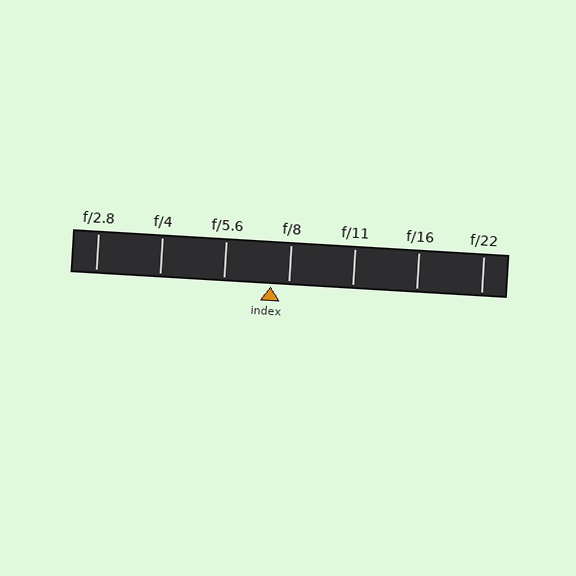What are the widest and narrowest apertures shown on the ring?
The widest aperture shown is f/2.8 and the narrowest is f/22.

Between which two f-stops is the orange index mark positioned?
The index mark is between f/5.6 and f/8.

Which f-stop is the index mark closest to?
The index mark is closest to f/8.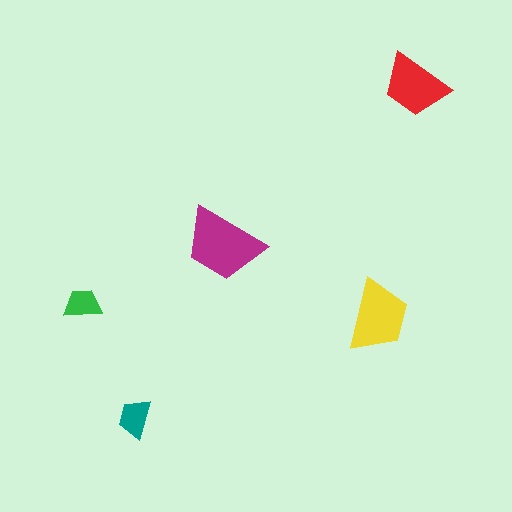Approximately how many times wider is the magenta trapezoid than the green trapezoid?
About 2 times wider.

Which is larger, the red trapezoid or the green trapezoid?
The red one.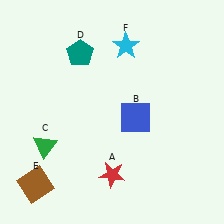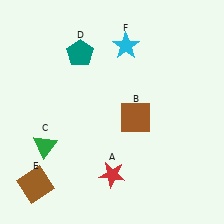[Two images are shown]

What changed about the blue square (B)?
In Image 1, B is blue. In Image 2, it changed to brown.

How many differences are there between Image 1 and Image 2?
There is 1 difference between the two images.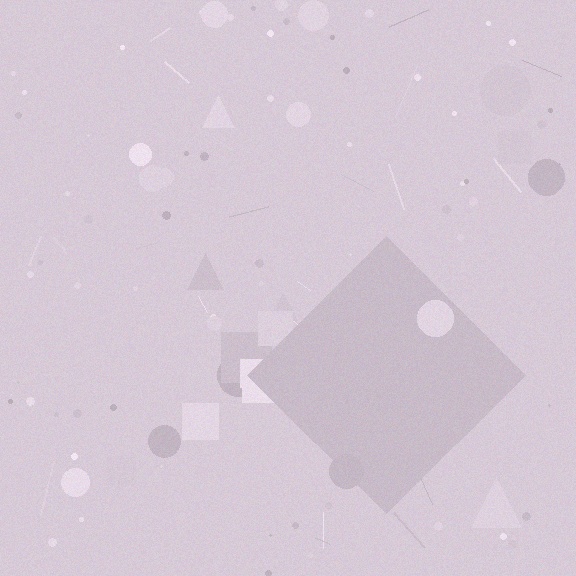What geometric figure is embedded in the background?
A diamond is embedded in the background.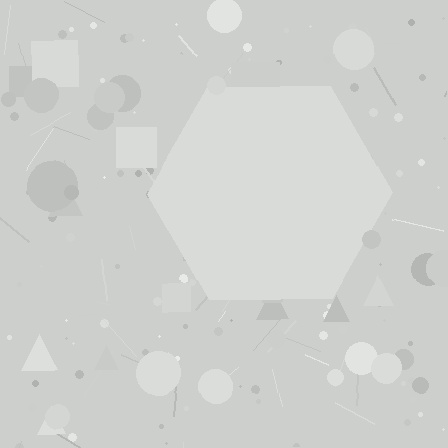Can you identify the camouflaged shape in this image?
The camouflaged shape is a hexagon.